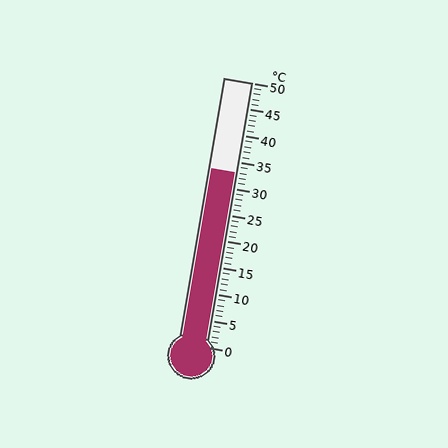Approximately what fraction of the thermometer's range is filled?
The thermometer is filled to approximately 65% of its range.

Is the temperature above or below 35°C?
The temperature is below 35°C.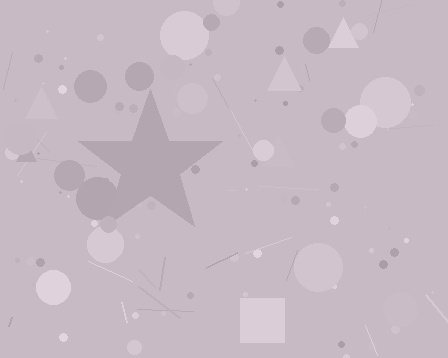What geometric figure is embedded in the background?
A star is embedded in the background.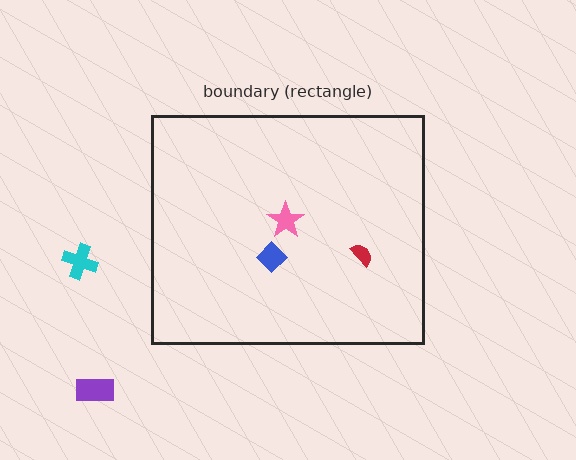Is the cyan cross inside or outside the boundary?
Outside.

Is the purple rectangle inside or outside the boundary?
Outside.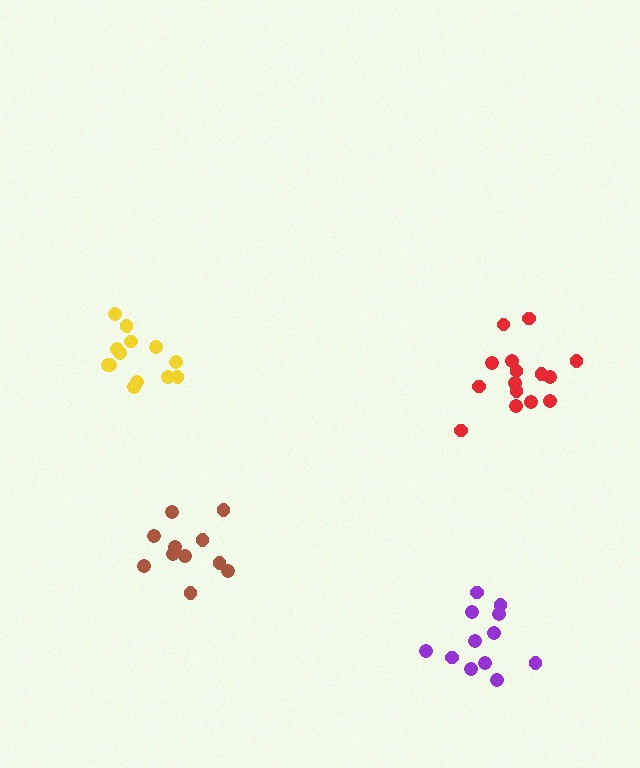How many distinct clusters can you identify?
There are 4 distinct clusters.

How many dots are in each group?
Group 1: 11 dots, Group 2: 12 dots, Group 3: 15 dots, Group 4: 13 dots (51 total).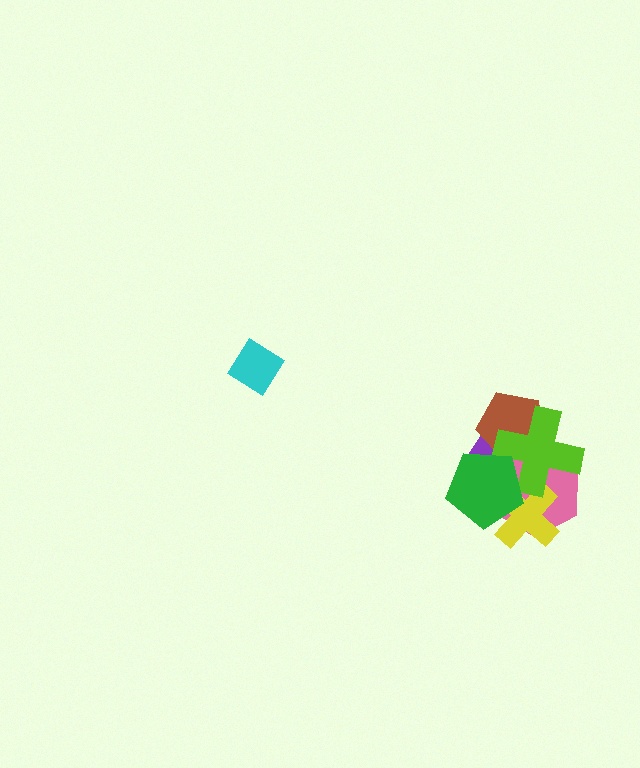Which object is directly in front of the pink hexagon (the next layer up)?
The yellow cross is directly in front of the pink hexagon.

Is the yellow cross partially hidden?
Yes, it is partially covered by another shape.